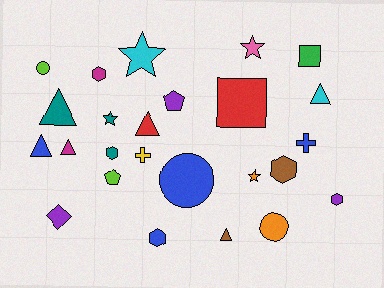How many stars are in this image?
There are 4 stars.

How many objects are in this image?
There are 25 objects.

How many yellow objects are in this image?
There is 1 yellow object.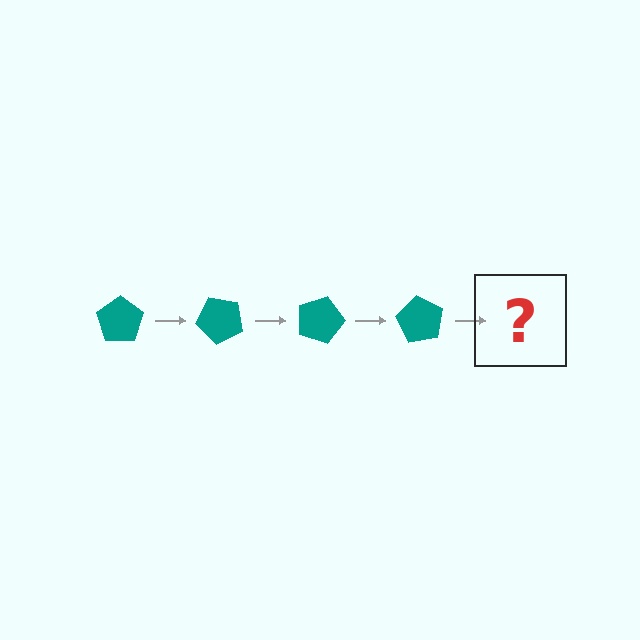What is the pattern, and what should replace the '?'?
The pattern is that the pentagon rotates 45 degrees each step. The '?' should be a teal pentagon rotated 180 degrees.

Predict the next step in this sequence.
The next step is a teal pentagon rotated 180 degrees.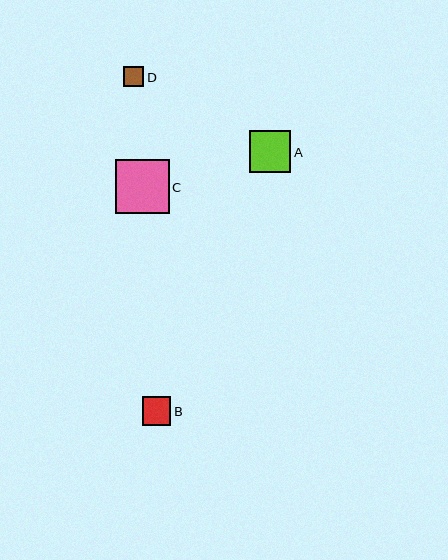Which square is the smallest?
Square D is the smallest with a size of approximately 20 pixels.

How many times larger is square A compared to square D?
Square A is approximately 2.1 times the size of square D.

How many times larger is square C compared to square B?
Square C is approximately 1.9 times the size of square B.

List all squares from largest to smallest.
From largest to smallest: C, A, B, D.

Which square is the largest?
Square C is the largest with a size of approximately 53 pixels.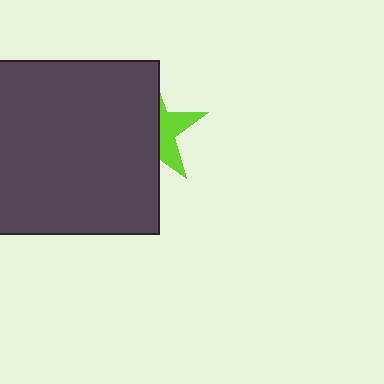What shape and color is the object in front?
The object in front is a dark gray rectangle.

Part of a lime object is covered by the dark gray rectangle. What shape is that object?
It is a star.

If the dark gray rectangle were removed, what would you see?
You would see the complete lime star.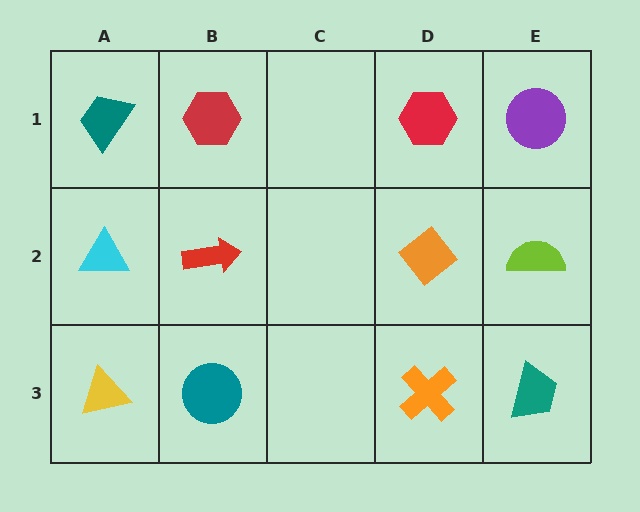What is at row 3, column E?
A teal trapezoid.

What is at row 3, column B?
A teal circle.